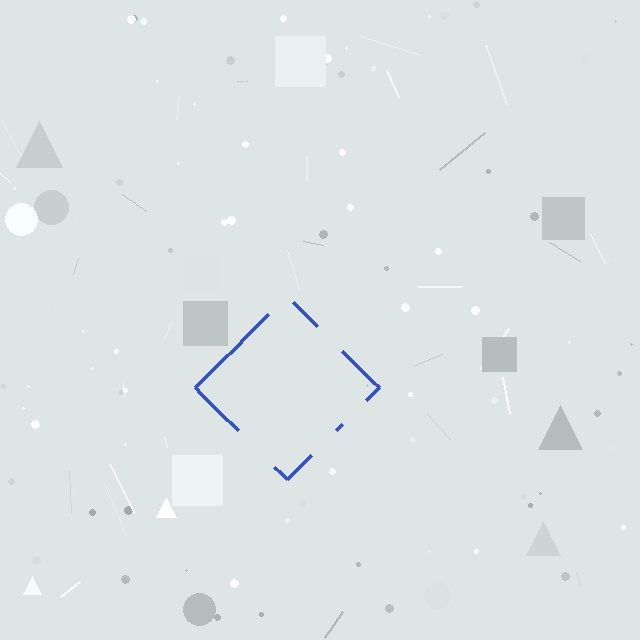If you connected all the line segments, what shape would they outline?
They would outline a diamond.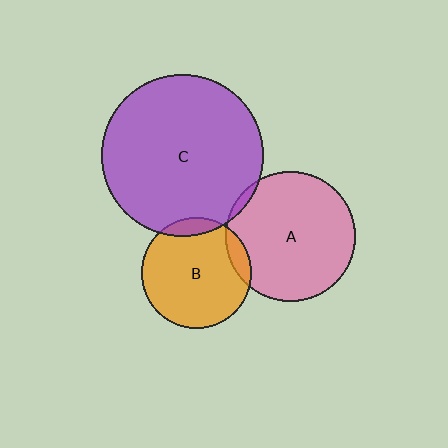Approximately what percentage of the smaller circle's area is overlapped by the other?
Approximately 5%.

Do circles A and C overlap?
Yes.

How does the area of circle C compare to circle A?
Approximately 1.6 times.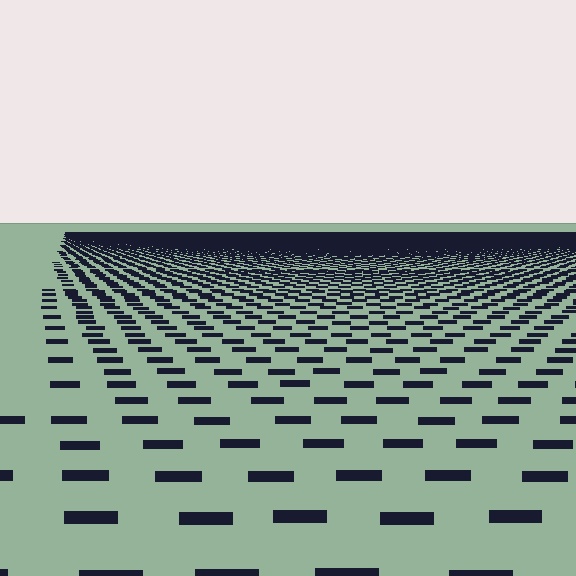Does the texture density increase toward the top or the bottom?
Density increases toward the top.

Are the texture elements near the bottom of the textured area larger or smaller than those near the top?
Larger. Near the bottom, elements are closer to the viewer and appear at a bigger on-screen size.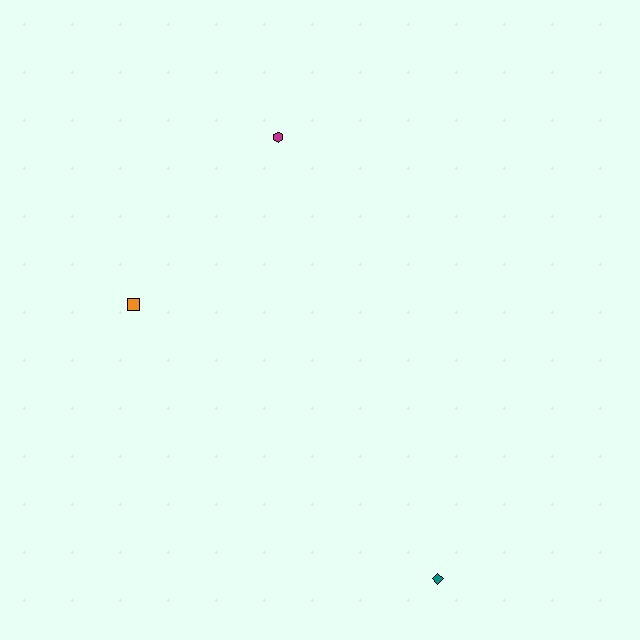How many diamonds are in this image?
There is 1 diamond.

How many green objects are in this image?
There are no green objects.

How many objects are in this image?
There are 3 objects.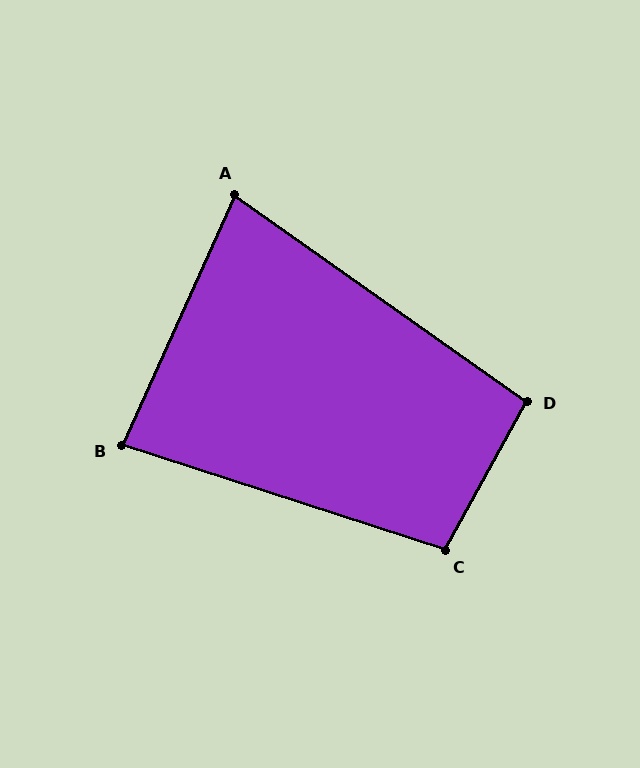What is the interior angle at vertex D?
Approximately 96 degrees (obtuse).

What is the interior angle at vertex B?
Approximately 84 degrees (acute).